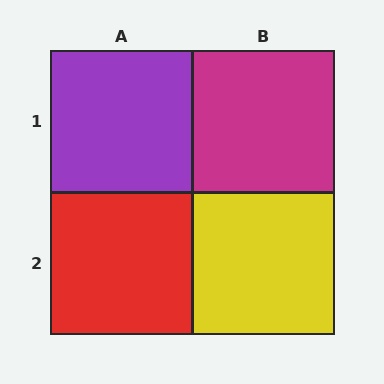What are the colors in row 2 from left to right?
Red, yellow.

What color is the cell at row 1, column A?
Purple.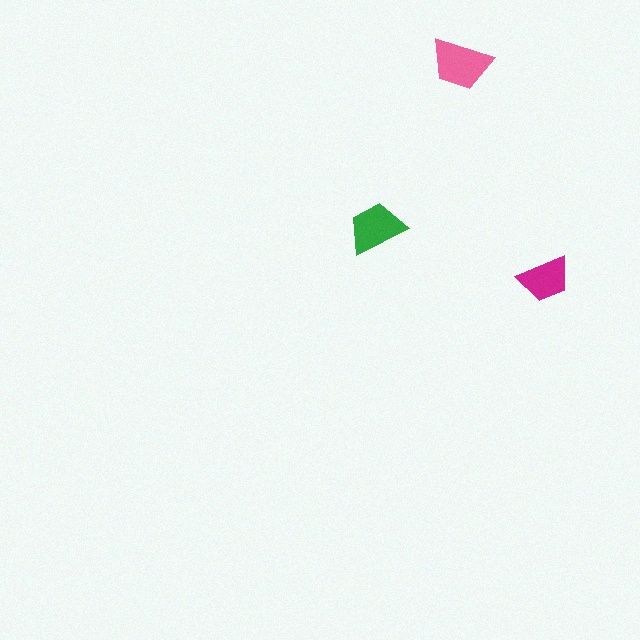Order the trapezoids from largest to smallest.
the pink one, the green one, the magenta one.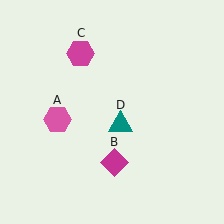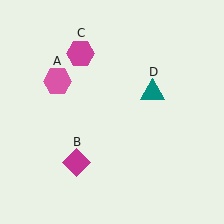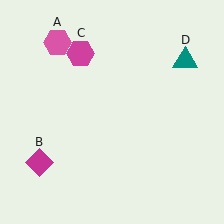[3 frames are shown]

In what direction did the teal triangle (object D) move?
The teal triangle (object D) moved up and to the right.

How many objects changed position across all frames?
3 objects changed position: pink hexagon (object A), magenta diamond (object B), teal triangle (object D).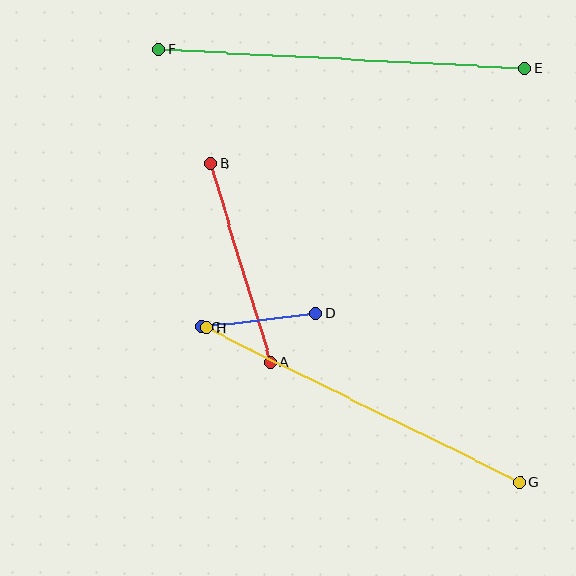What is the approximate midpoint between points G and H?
The midpoint is at approximately (363, 405) pixels.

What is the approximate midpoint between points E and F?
The midpoint is at approximately (342, 59) pixels.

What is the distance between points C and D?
The distance is approximately 115 pixels.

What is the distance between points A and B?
The distance is approximately 208 pixels.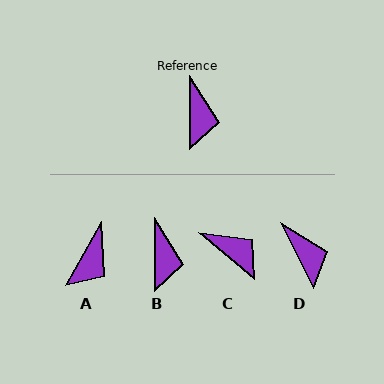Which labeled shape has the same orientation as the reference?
B.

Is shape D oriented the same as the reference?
No, it is off by about 26 degrees.